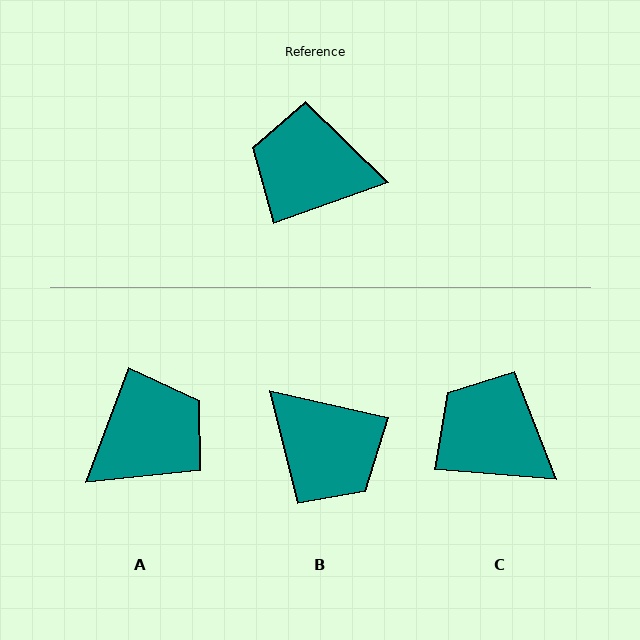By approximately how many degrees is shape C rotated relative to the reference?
Approximately 24 degrees clockwise.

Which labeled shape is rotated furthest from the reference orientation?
B, about 148 degrees away.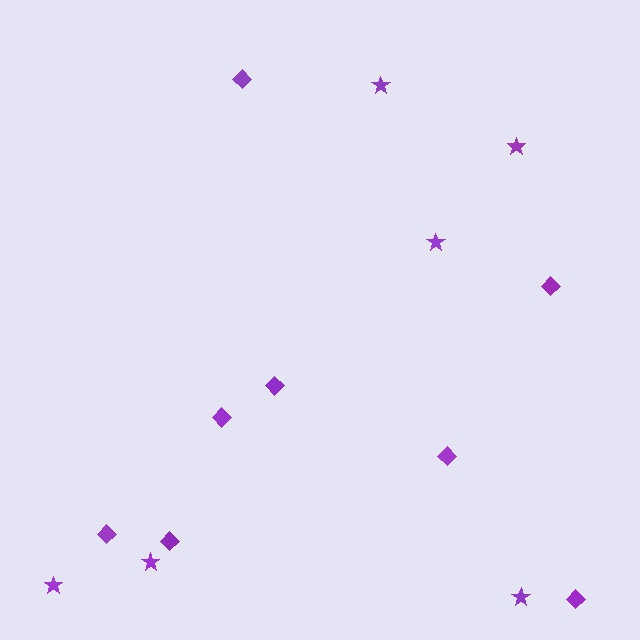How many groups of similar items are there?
There are 2 groups: one group of stars (6) and one group of diamonds (8).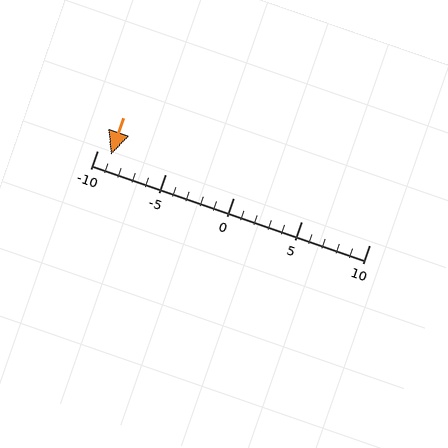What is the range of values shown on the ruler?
The ruler shows values from -10 to 10.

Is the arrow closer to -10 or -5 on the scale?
The arrow is closer to -10.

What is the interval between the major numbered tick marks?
The major tick marks are spaced 5 units apart.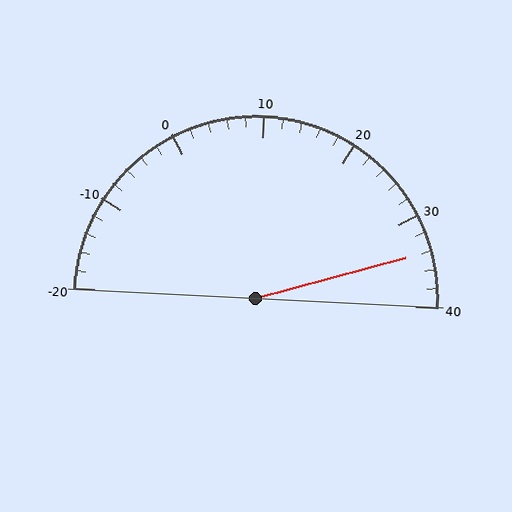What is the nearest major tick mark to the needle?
The nearest major tick mark is 30.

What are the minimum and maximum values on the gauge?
The gauge ranges from -20 to 40.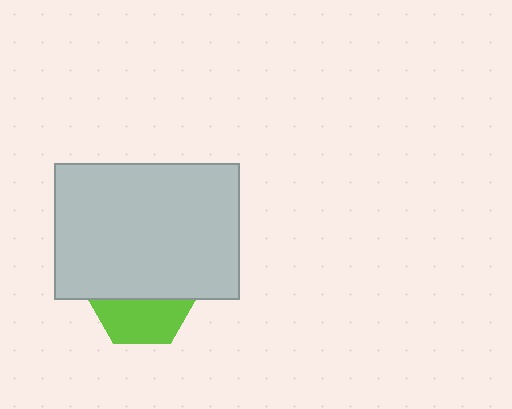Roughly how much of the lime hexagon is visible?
A small part of it is visible (roughly 43%).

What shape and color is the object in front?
The object in front is a light gray rectangle.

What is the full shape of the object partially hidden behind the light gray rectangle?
The partially hidden object is a lime hexagon.